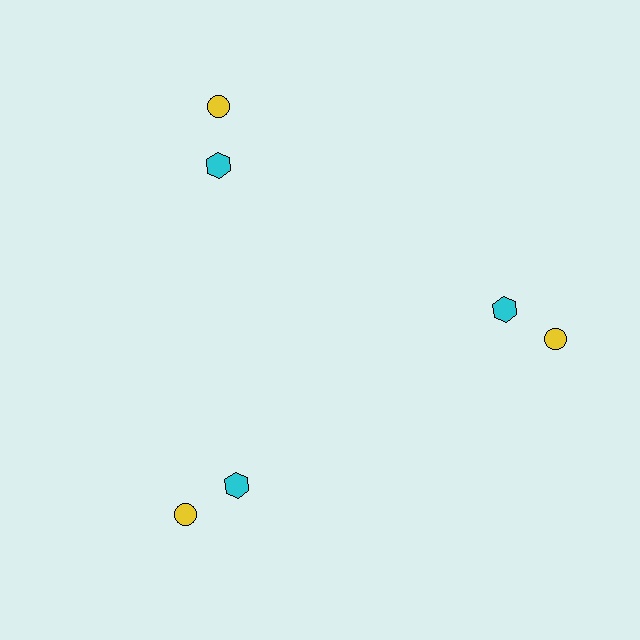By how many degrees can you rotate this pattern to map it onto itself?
The pattern maps onto itself every 120 degrees of rotation.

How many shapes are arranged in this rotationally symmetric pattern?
There are 6 shapes, arranged in 3 groups of 2.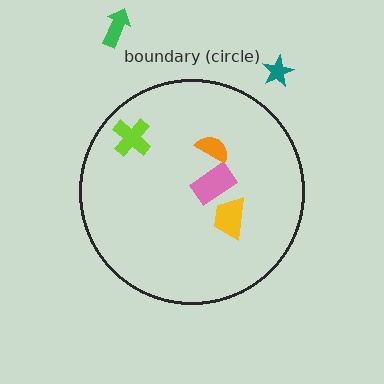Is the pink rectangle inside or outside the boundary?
Inside.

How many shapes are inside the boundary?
4 inside, 2 outside.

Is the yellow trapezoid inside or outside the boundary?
Inside.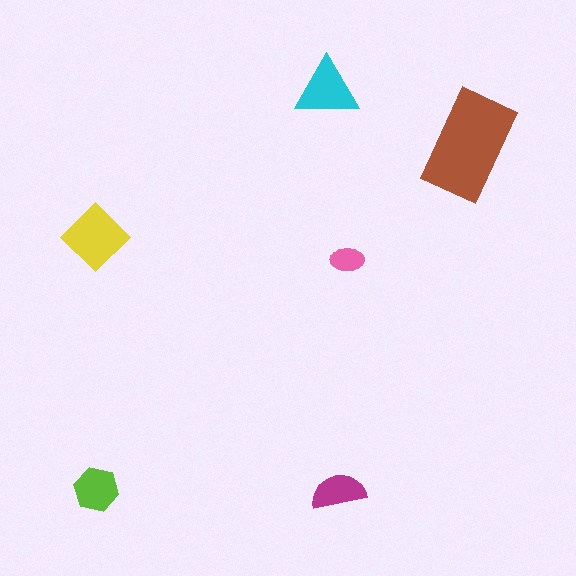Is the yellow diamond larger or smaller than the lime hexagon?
Larger.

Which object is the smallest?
The pink ellipse.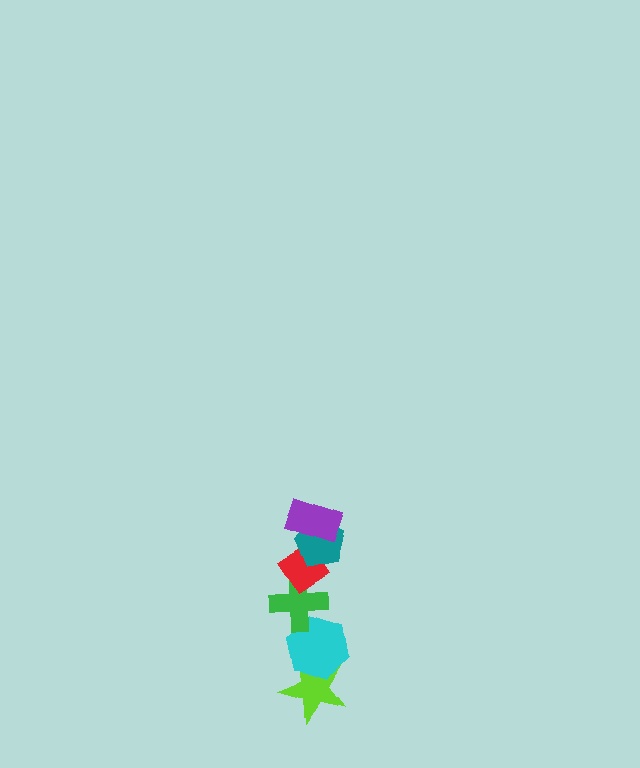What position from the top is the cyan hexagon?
The cyan hexagon is 5th from the top.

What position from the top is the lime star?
The lime star is 6th from the top.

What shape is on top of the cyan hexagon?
The green cross is on top of the cyan hexagon.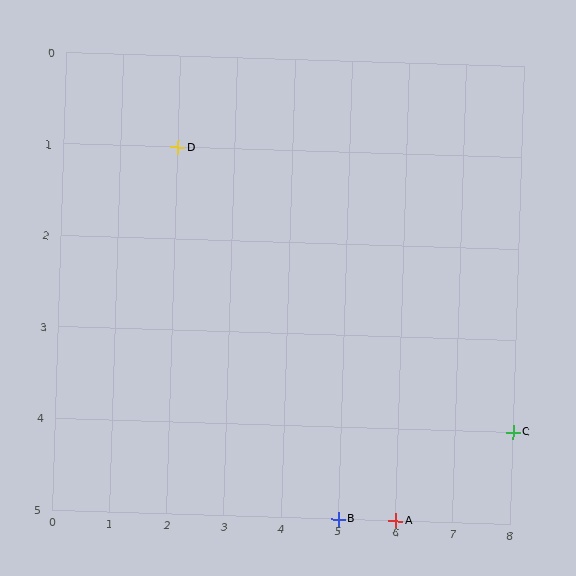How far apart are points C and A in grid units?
Points C and A are 2 columns and 1 row apart (about 2.2 grid units diagonally).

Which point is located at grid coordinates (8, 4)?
Point C is at (8, 4).